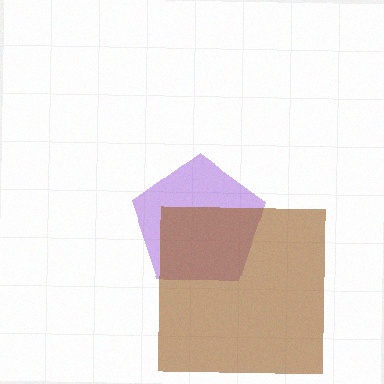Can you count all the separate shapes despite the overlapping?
Yes, there are 2 separate shapes.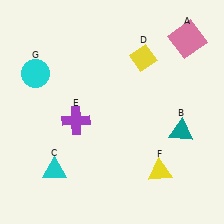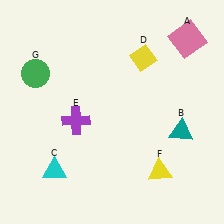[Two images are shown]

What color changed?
The circle (G) changed from cyan in Image 1 to green in Image 2.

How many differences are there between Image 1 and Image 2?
There is 1 difference between the two images.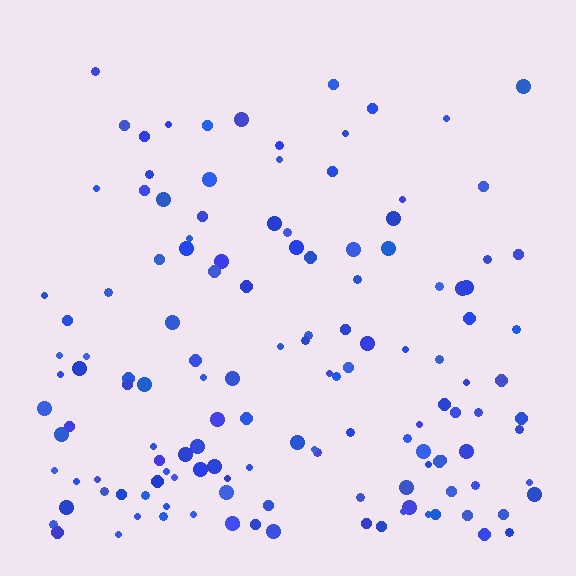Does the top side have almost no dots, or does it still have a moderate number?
Still a moderate number, just noticeably fewer than the bottom.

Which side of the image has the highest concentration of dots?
The bottom.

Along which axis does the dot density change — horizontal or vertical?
Vertical.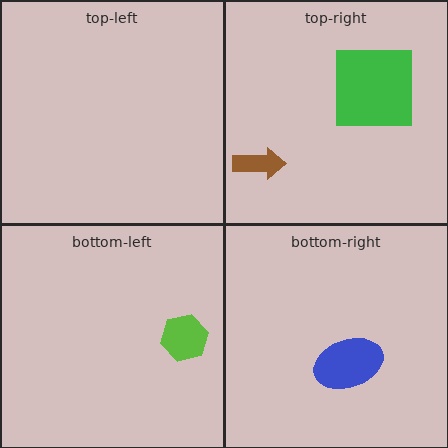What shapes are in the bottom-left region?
The lime hexagon.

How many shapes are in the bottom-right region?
1.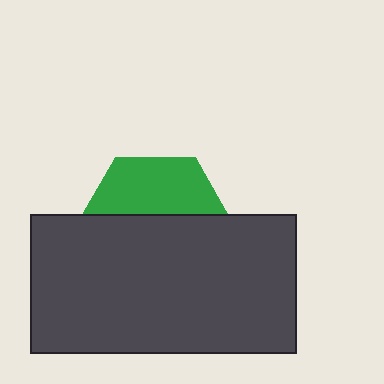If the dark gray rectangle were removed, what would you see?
You would see the complete green hexagon.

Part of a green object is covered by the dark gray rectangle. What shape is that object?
It is a hexagon.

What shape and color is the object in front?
The object in front is a dark gray rectangle.